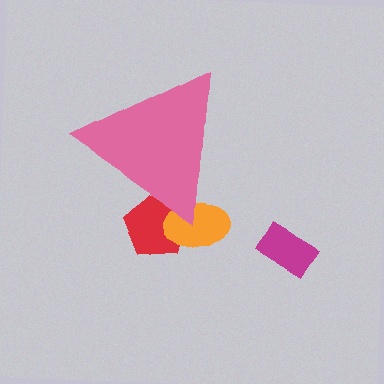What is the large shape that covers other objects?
A pink triangle.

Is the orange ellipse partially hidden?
Yes, the orange ellipse is partially hidden behind the pink triangle.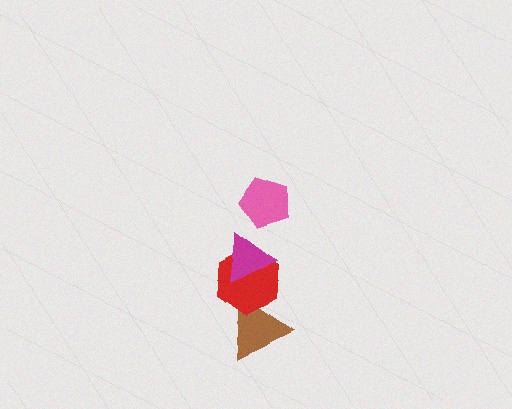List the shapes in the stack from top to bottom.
From top to bottom: the pink pentagon, the magenta triangle, the red hexagon, the brown triangle.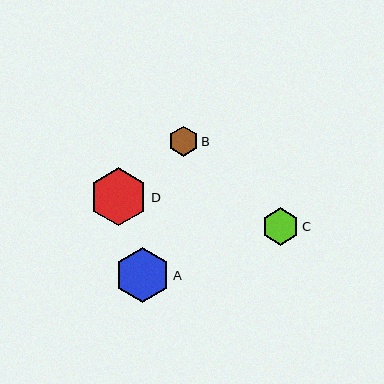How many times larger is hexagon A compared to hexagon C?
Hexagon A is approximately 1.5 times the size of hexagon C.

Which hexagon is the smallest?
Hexagon B is the smallest with a size of approximately 30 pixels.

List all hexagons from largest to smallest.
From largest to smallest: D, A, C, B.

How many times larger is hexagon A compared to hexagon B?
Hexagon A is approximately 1.8 times the size of hexagon B.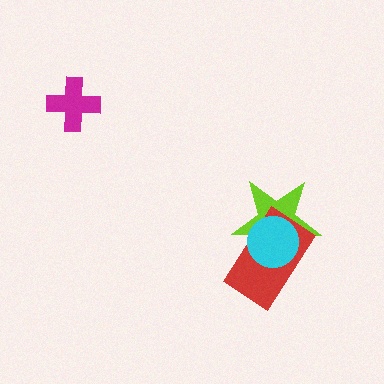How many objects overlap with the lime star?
2 objects overlap with the lime star.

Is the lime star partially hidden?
Yes, it is partially covered by another shape.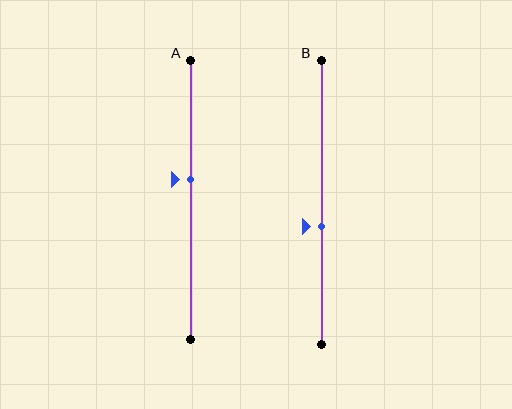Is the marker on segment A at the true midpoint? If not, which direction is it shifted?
No, the marker on segment A is shifted upward by about 7% of the segment length.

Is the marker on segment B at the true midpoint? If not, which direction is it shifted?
No, the marker on segment B is shifted downward by about 9% of the segment length.